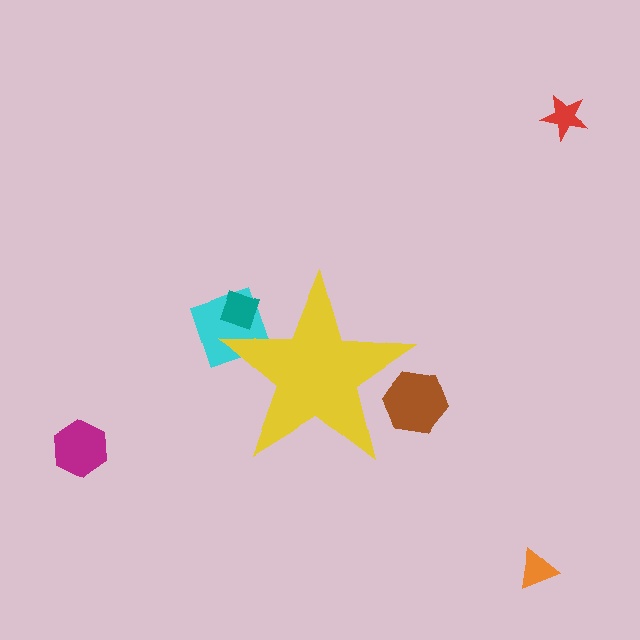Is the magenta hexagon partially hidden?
No, the magenta hexagon is fully visible.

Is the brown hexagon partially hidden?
Yes, the brown hexagon is partially hidden behind the yellow star.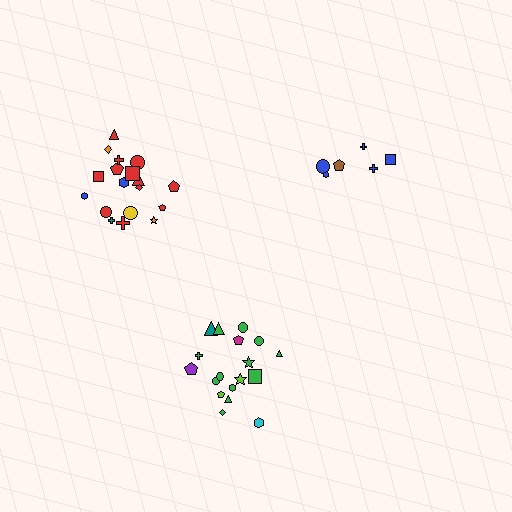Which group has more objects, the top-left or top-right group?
The top-left group.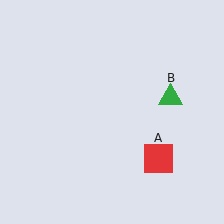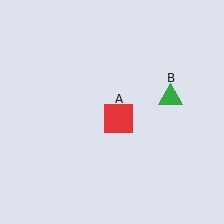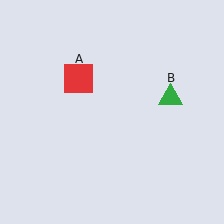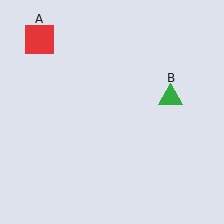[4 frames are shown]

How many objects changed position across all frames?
1 object changed position: red square (object A).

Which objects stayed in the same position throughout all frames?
Green triangle (object B) remained stationary.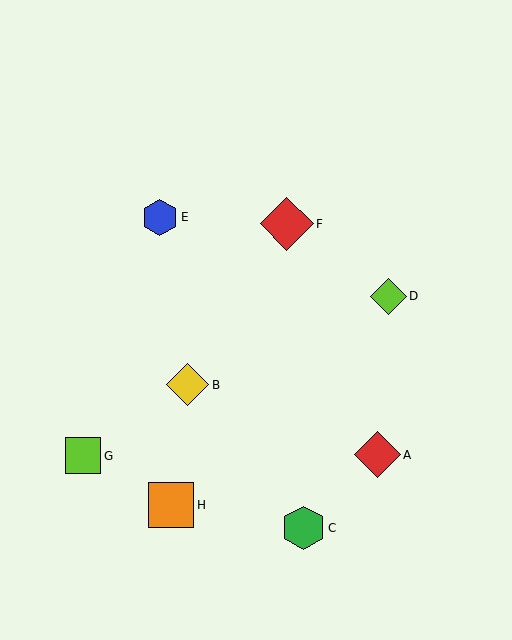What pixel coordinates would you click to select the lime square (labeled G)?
Click at (83, 456) to select the lime square G.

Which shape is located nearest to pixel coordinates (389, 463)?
The red diamond (labeled A) at (377, 455) is nearest to that location.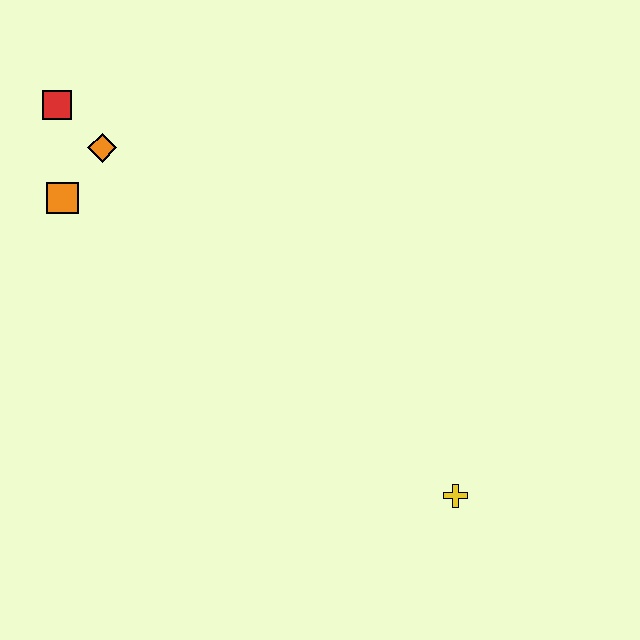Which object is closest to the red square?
The orange diamond is closest to the red square.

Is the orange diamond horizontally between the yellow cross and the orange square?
Yes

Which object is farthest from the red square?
The yellow cross is farthest from the red square.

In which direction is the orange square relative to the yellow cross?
The orange square is to the left of the yellow cross.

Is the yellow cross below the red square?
Yes